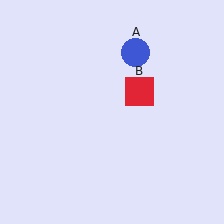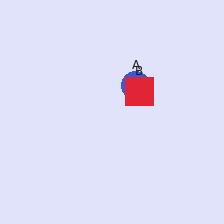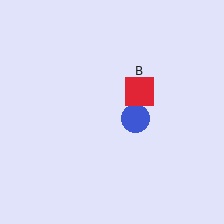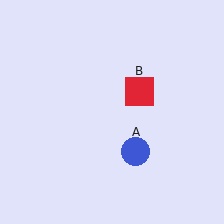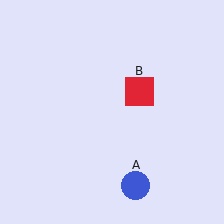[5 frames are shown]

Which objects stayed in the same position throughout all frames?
Red square (object B) remained stationary.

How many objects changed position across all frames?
1 object changed position: blue circle (object A).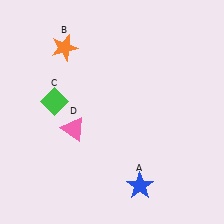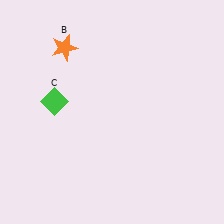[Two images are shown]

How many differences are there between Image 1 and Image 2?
There are 2 differences between the two images.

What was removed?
The blue star (A), the pink triangle (D) were removed in Image 2.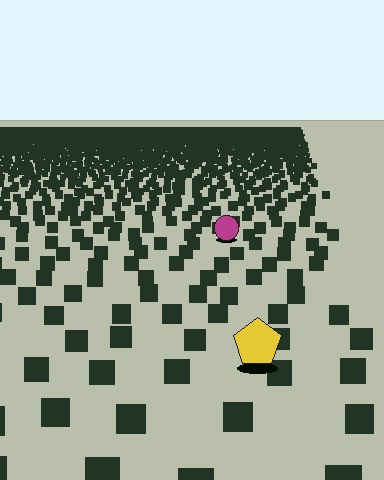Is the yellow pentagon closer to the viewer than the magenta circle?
Yes. The yellow pentagon is closer — you can tell from the texture gradient: the ground texture is coarser near it.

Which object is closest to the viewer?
The yellow pentagon is closest. The texture marks near it are larger and more spread out.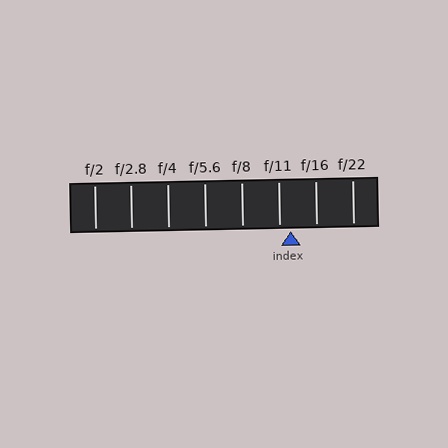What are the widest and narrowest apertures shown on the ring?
The widest aperture shown is f/2 and the narrowest is f/22.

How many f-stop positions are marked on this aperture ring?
There are 8 f-stop positions marked.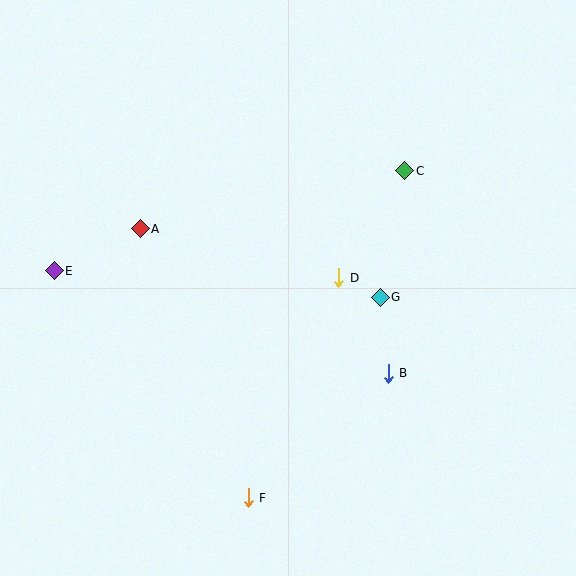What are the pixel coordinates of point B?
Point B is at (388, 373).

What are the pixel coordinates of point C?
Point C is at (405, 171).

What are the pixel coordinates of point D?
Point D is at (339, 278).